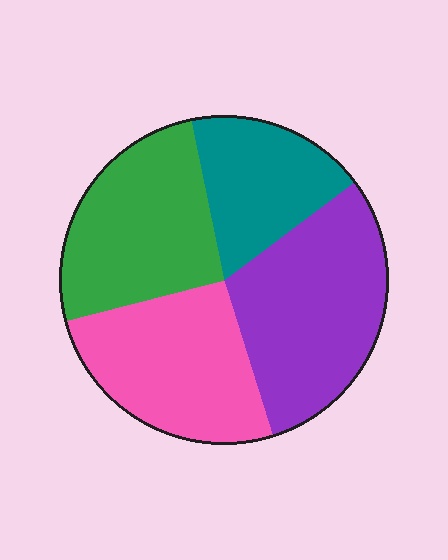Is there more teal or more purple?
Purple.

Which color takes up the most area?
Purple, at roughly 30%.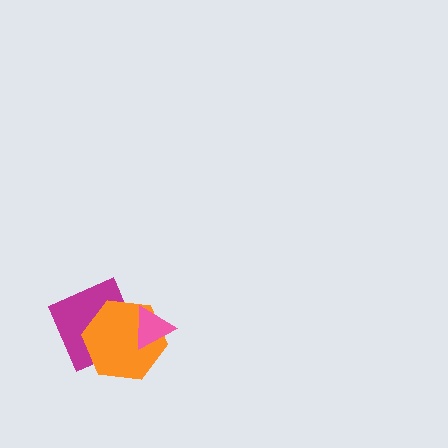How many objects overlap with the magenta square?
1 object overlaps with the magenta square.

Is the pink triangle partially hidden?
No, no other shape covers it.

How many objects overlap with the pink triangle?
1 object overlaps with the pink triangle.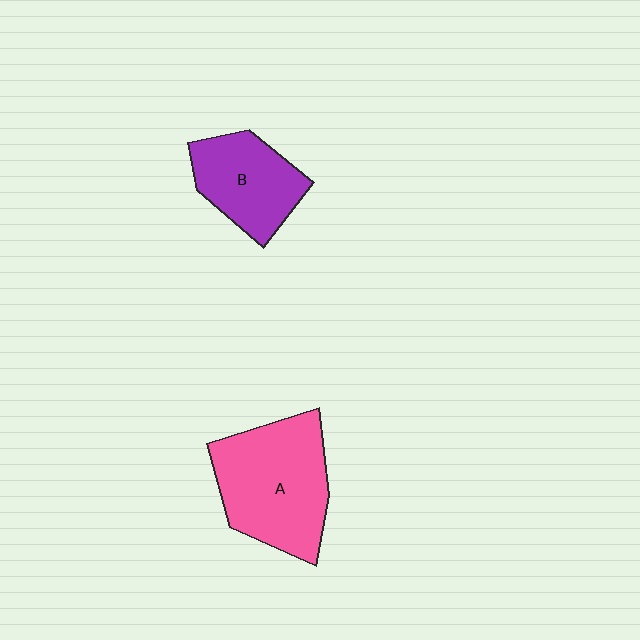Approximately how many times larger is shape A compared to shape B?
Approximately 1.5 times.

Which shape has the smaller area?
Shape B (purple).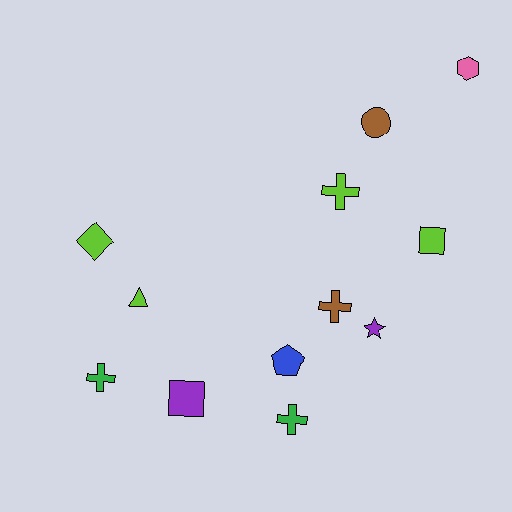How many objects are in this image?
There are 12 objects.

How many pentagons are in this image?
There is 1 pentagon.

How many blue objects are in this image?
There is 1 blue object.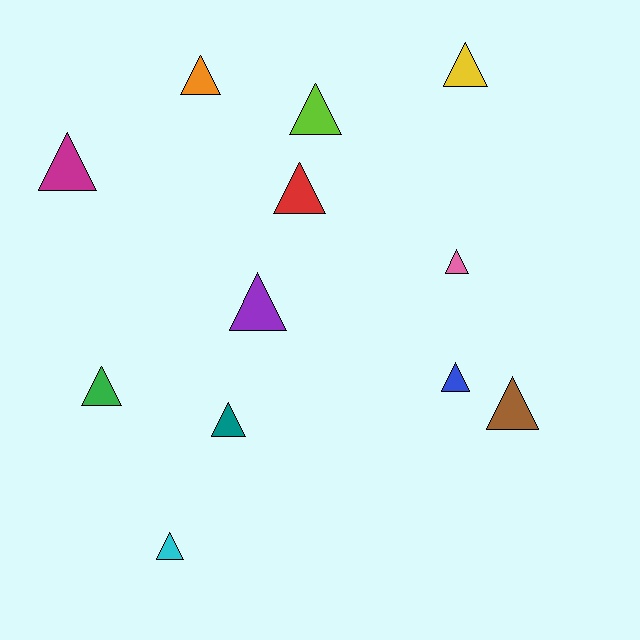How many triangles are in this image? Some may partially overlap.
There are 12 triangles.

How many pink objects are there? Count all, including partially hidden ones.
There is 1 pink object.